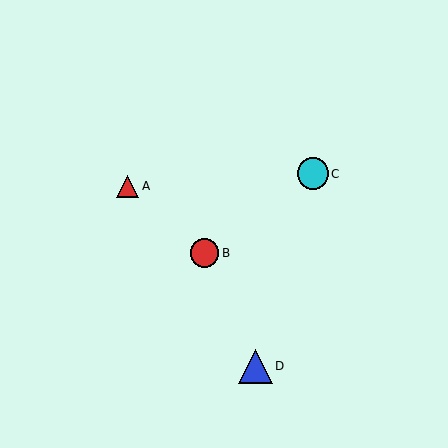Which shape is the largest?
The blue triangle (labeled D) is the largest.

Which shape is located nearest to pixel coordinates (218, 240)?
The red circle (labeled B) at (204, 253) is nearest to that location.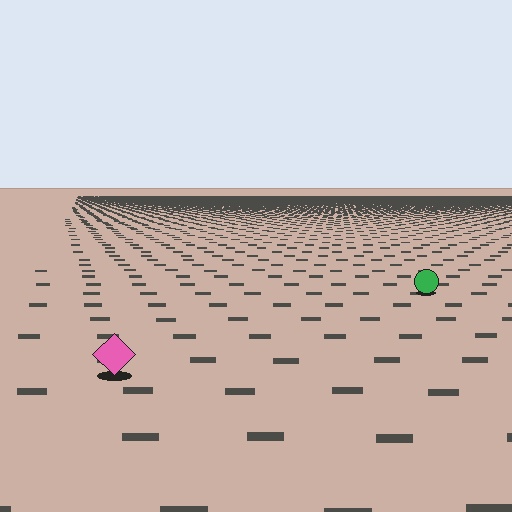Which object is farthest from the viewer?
The green circle is farthest from the viewer. It appears smaller and the ground texture around it is denser.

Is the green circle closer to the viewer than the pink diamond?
No. The pink diamond is closer — you can tell from the texture gradient: the ground texture is coarser near it.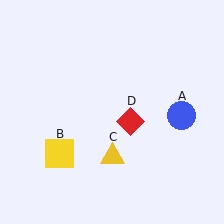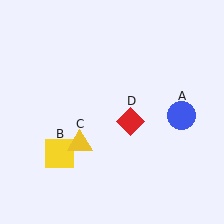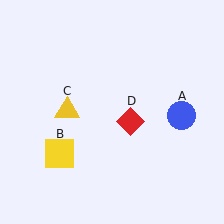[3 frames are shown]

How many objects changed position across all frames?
1 object changed position: yellow triangle (object C).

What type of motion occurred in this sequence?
The yellow triangle (object C) rotated clockwise around the center of the scene.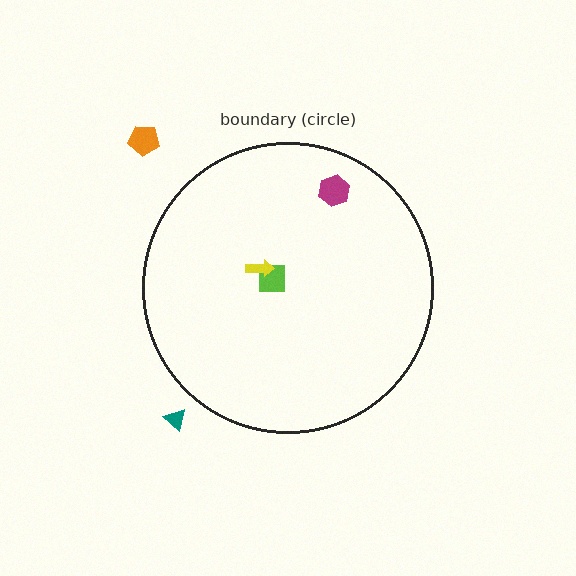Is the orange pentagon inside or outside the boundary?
Outside.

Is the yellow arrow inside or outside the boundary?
Inside.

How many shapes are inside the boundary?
3 inside, 2 outside.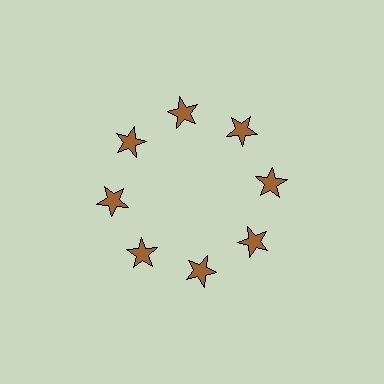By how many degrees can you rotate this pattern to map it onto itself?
The pattern maps onto itself every 45 degrees of rotation.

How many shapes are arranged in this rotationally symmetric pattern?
There are 8 shapes, arranged in 8 groups of 1.